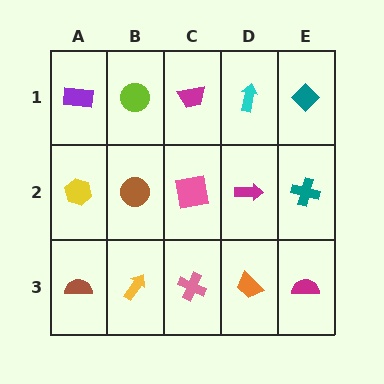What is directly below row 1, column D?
A magenta arrow.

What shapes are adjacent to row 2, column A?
A purple rectangle (row 1, column A), a brown semicircle (row 3, column A), a brown circle (row 2, column B).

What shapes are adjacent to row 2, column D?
A cyan arrow (row 1, column D), an orange trapezoid (row 3, column D), a pink square (row 2, column C), a teal cross (row 2, column E).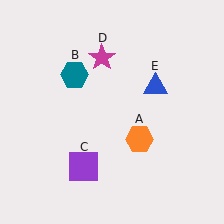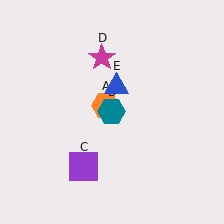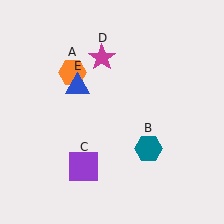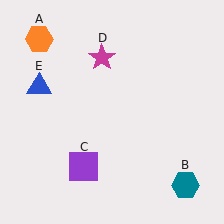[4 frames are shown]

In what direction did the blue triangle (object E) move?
The blue triangle (object E) moved left.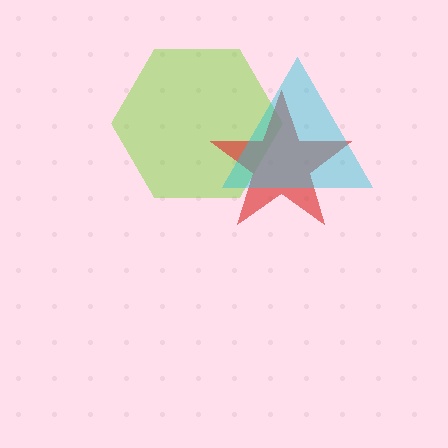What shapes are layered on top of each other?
The layered shapes are: a lime hexagon, a red star, a cyan triangle.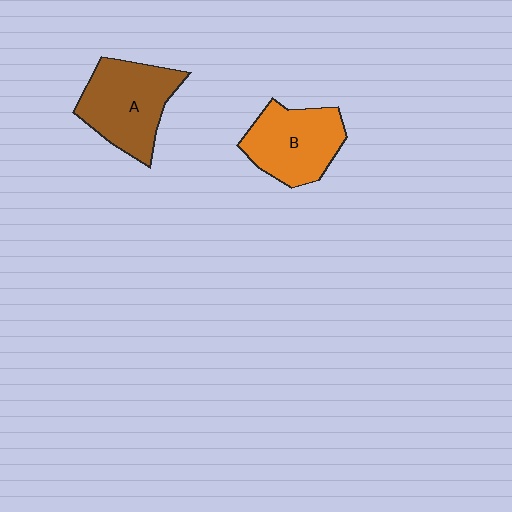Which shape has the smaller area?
Shape B (orange).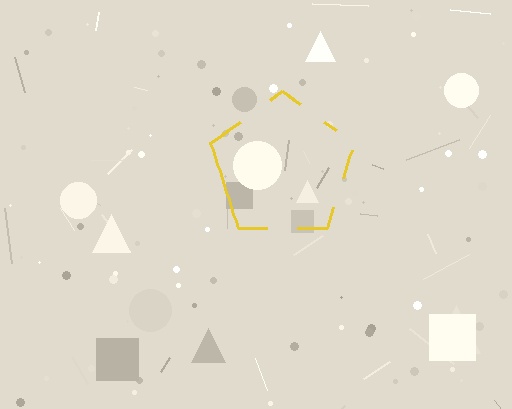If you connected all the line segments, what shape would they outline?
They would outline a pentagon.